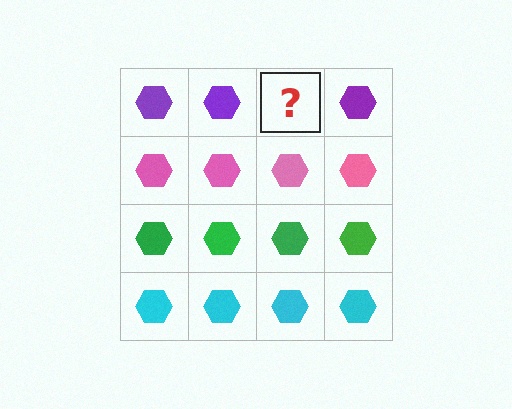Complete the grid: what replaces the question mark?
The question mark should be replaced with a purple hexagon.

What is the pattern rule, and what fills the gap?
The rule is that each row has a consistent color. The gap should be filled with a purple hexagon.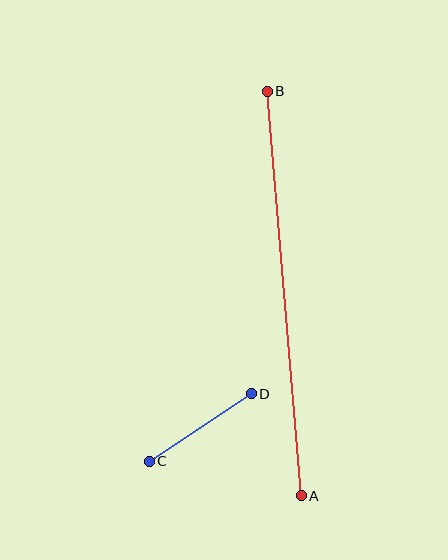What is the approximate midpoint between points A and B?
The midpoint is at approximately (284, 293) pixels.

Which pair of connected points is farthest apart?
Points A and B are farthest apart.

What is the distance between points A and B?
The distance is approximately 406 pixels.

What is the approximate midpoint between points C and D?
The midpoint is at approximately (200, 428) pixels.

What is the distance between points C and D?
The distance is approximately 122 pixels.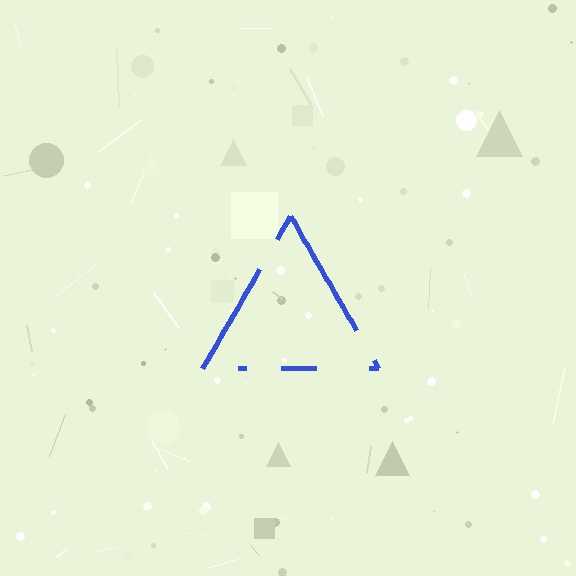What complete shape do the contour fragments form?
The contour fragments form a triangle.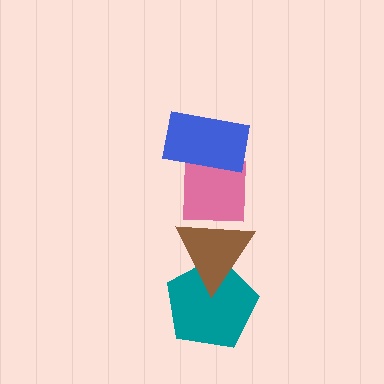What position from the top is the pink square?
The pink square is 2nd from the top.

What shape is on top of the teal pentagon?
The brown triangle is on top of the teal pentagon.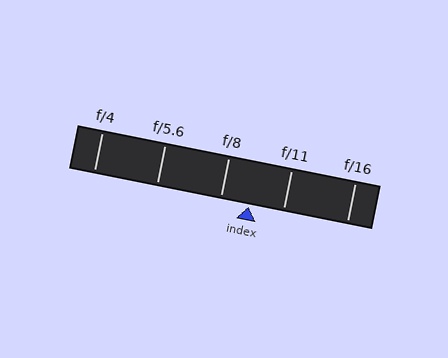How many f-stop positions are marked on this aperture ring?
There are 5 f-stop positions marked.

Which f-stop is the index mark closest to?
The index mark is closest to f/8.